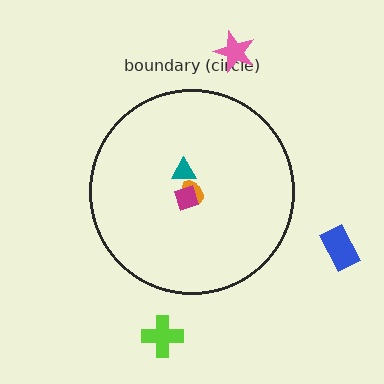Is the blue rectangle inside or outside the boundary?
Outside.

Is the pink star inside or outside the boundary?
Outside.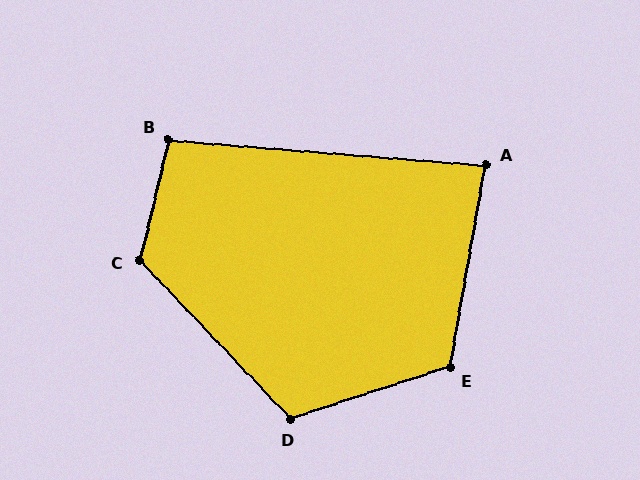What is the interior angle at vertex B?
Approximately 99 degrees (obtuse).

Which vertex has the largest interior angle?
C, at approximately 123 degrees.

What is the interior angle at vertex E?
Approximately 118 degrees (obtuse).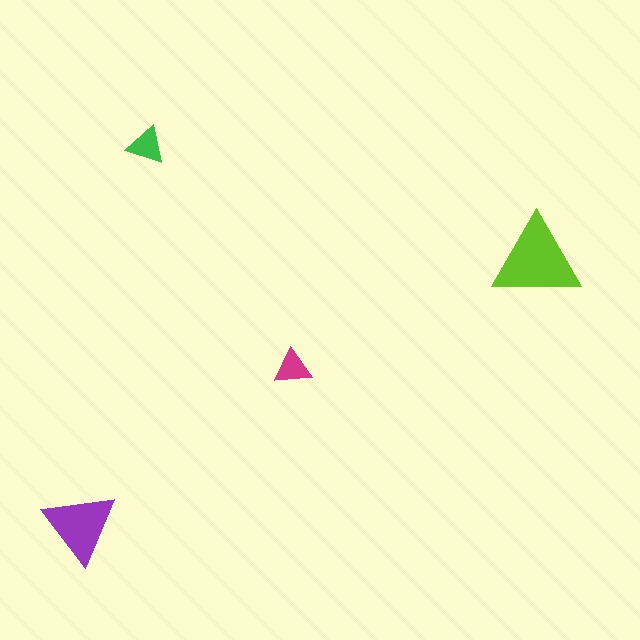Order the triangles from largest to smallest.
the lime one, the purple one, the green one, the magenta one.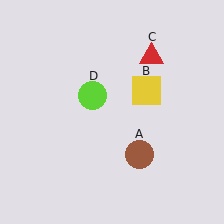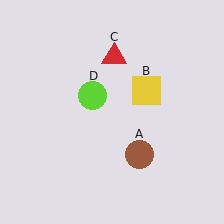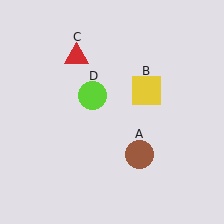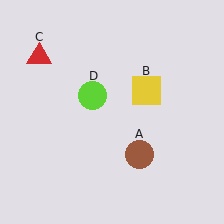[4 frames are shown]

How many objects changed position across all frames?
1 object changed position: red triangle (object C).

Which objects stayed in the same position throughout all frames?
Brown circle (object A) and yellow square (object B) and lime circle (object D) remained stationary.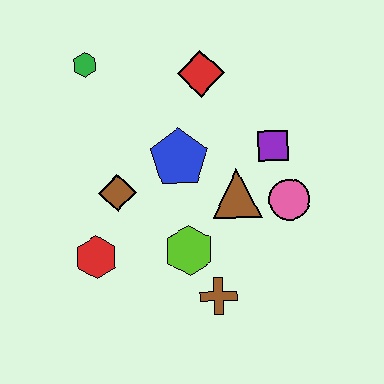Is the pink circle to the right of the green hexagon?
Yes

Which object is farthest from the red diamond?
The brown cross is farthest from the red diamond.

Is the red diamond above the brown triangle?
Yes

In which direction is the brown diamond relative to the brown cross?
The brown diamond is above the brown cross.